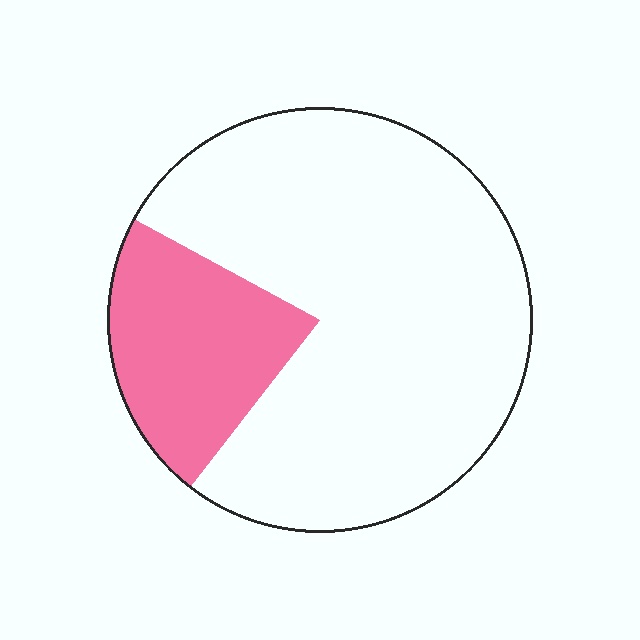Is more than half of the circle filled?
No.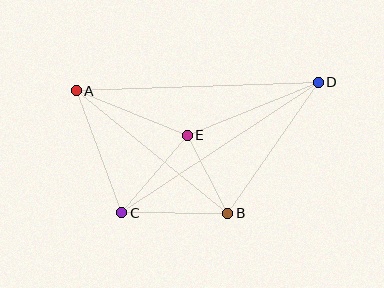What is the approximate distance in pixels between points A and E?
The distance between A and E is approximately 120 pixels.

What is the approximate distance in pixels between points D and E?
The distance between D and E is approximately 141 pixels.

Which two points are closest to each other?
Points B and E are closest to each other.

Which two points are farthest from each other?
Points A and D are farthest from each other.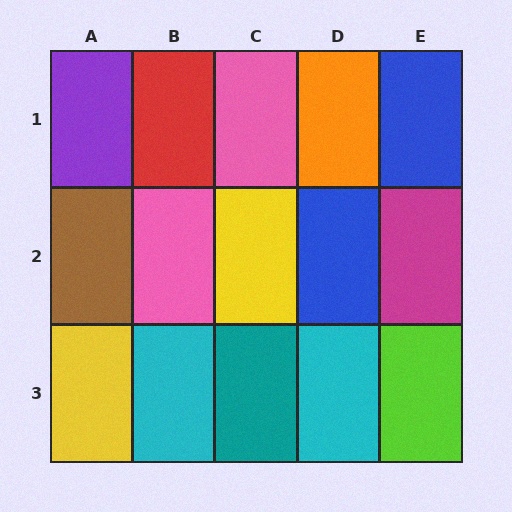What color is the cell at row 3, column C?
Teal.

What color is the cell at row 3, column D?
Cyan.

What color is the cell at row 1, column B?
Red.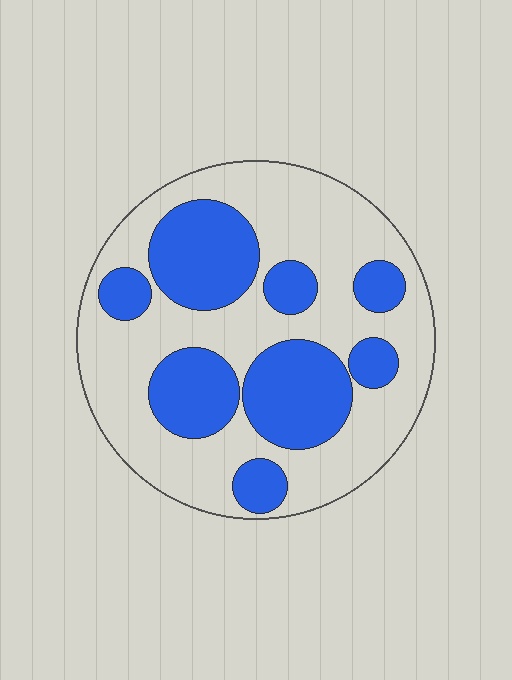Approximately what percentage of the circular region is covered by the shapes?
Approximately 35%.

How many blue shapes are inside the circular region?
8.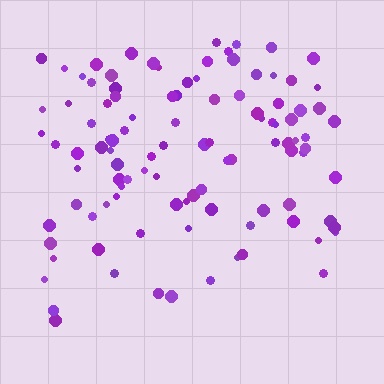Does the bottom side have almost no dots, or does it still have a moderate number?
Still a moderate number, just noticeably fewer than the top.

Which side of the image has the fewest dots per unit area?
The bottom.